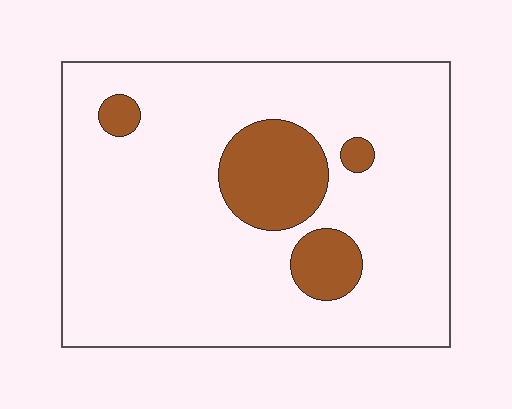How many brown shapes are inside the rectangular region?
4.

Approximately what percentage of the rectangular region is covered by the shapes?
Approximately 15%.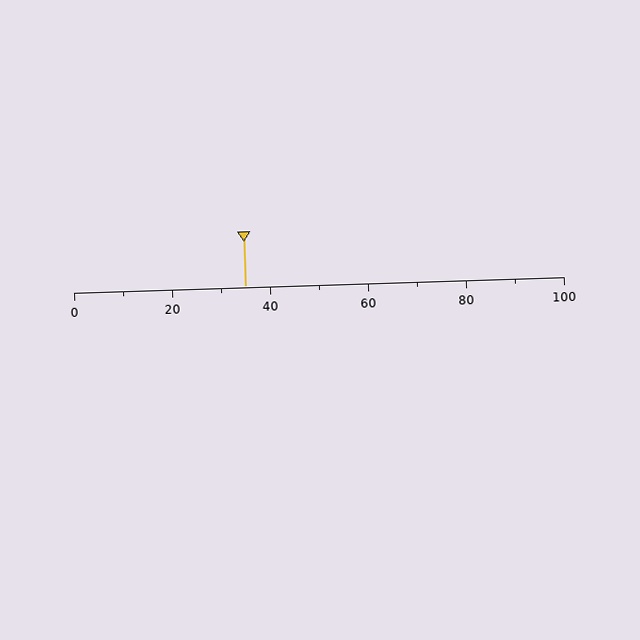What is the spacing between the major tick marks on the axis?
The major ticks are spaced 20 apart.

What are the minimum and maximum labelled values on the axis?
The axis runs from 0 to 100.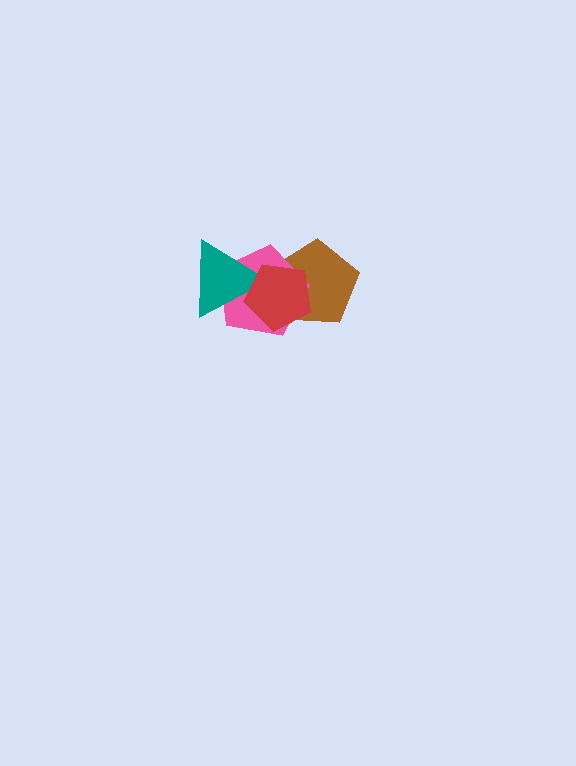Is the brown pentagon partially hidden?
Yes, it is partially covered by another shape.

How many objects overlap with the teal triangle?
2 objects overlap with the teal triangle.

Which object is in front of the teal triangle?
The red pentagon is in front of the teal triangle.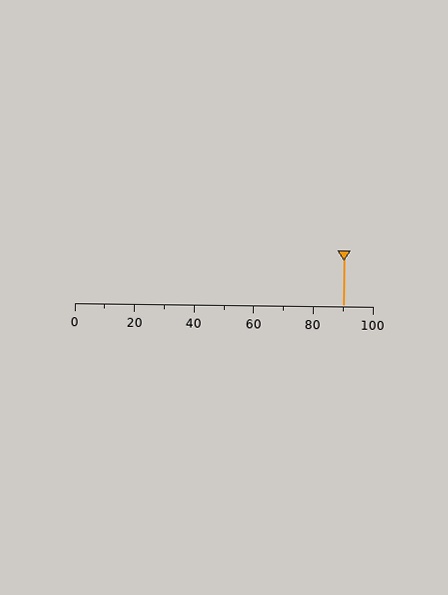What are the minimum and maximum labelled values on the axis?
The axis runs from 0 to 100.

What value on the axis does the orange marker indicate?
The marker indicates approximately 90.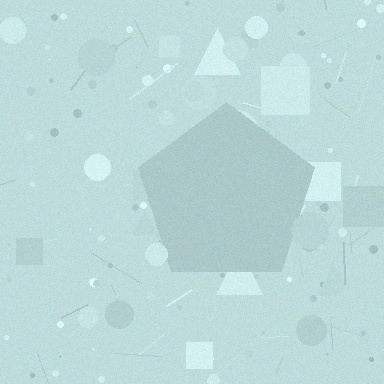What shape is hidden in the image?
A pentagon is hidden in the image.